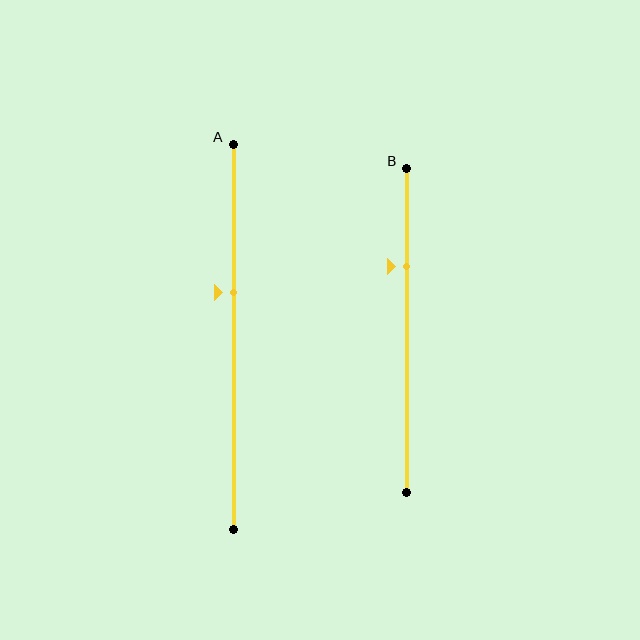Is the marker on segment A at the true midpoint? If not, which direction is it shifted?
No, the marker on segment A is shifted upward by about 12% of the segment length.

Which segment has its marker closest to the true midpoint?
Segment A has its marker closest to the true midpoint.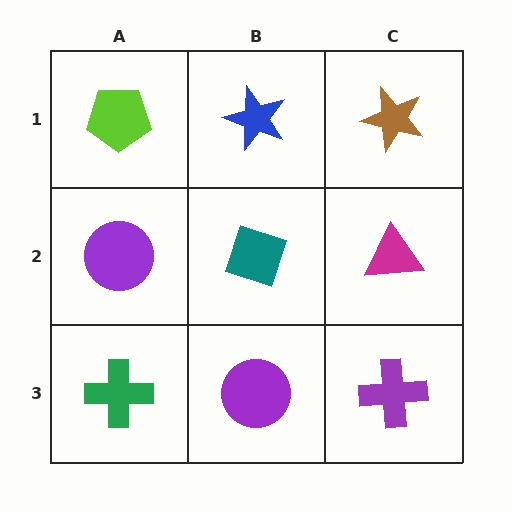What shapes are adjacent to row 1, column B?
A teal diamond (row 2, column B), a lime pentagon (row 1, column A), a brown star (row 1, column C).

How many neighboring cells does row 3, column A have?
2.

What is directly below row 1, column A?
A purple circle.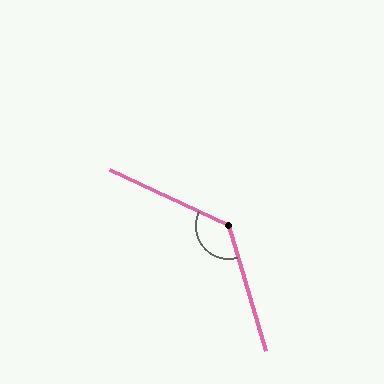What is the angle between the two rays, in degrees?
Approximately 132 degrees.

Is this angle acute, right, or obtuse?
It is obtuse.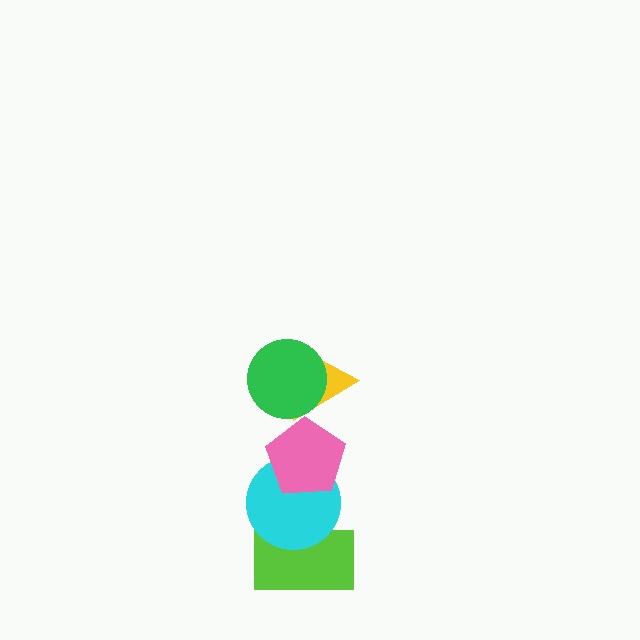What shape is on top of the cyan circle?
The pink pentagon is on top of the cyan circle.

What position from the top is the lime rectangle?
The lime rectangle is 5th from the top.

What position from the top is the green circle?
The green circle is 1st from the top.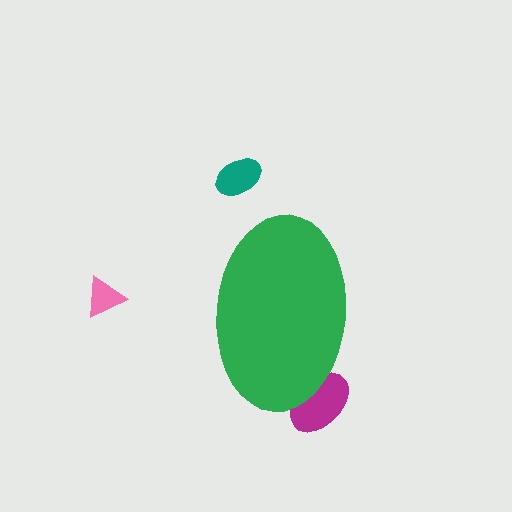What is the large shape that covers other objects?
A green ellipse.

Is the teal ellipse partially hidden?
No, the teal ellipse is fully visible.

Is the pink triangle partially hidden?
No, the pink triangle is fully visible.